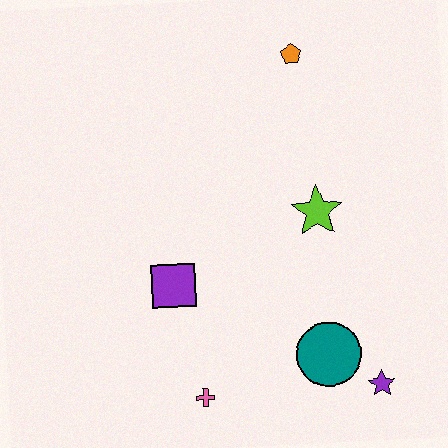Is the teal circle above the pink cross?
Yes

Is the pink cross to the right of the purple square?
Yes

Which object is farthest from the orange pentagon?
The pink cross is farthest from the orange pentagon.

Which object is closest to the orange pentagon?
The lime star is closest to the orange pentagon.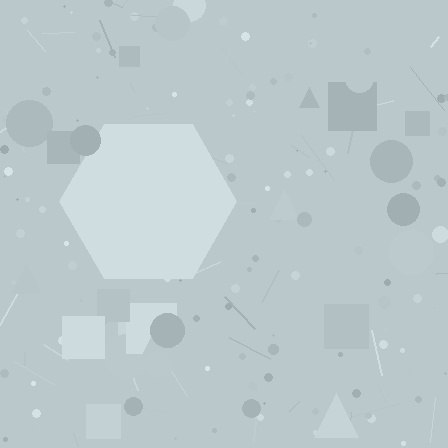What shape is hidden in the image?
A hexagon is hidden in the image.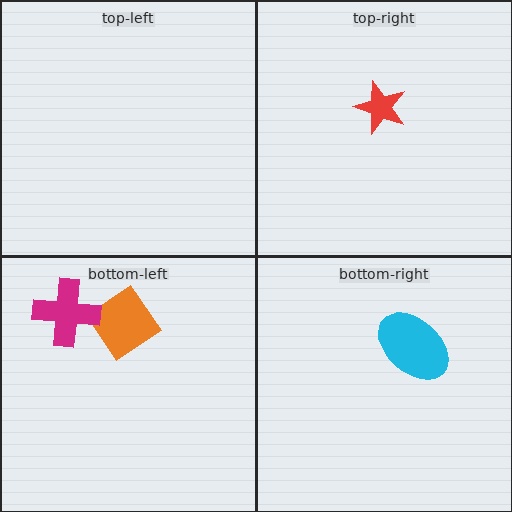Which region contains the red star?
The top-right region.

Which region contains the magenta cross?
The bottom-left region.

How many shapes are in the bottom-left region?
2.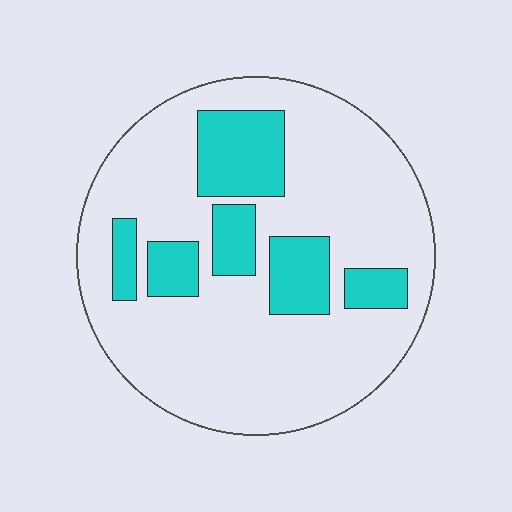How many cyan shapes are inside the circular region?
6.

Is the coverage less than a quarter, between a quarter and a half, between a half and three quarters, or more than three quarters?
Less than a quarter.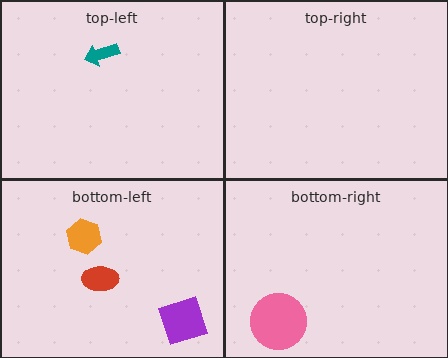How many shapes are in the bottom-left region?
3.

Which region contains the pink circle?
The bottom-right region.